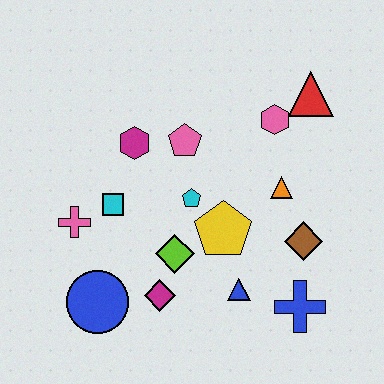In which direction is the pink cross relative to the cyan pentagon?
The pink cross is to the left of the cyan pentagon.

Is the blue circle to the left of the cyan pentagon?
Yes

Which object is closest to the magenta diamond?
The lime diamond is closest to the magenta diamond.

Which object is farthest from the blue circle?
The red triangle is farthest from the blue circle.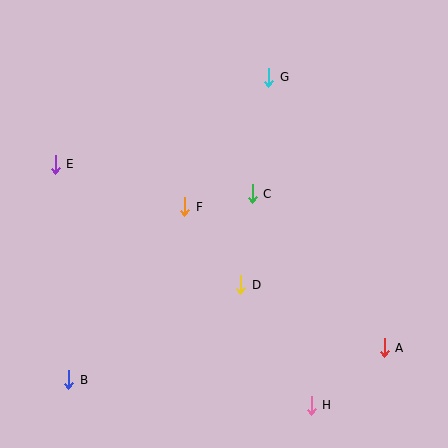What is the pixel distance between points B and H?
The distance between B and H is 244 pixels.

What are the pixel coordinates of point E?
Point E is at (55, 164).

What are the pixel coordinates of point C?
Point C is at (252, 194).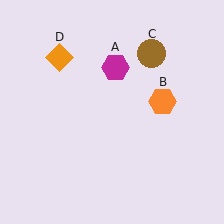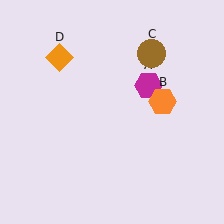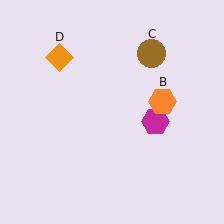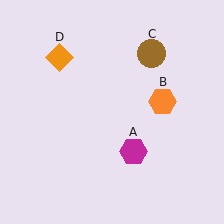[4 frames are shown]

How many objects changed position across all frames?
1 object changed position: magenta hexagon (object A).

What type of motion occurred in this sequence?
The magenta hexagon (object A) rotated clockwise around the center of the scene.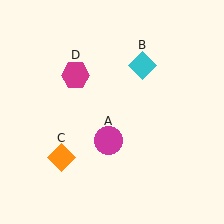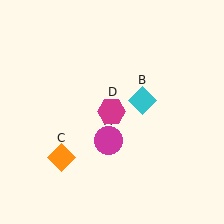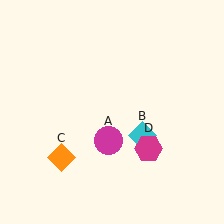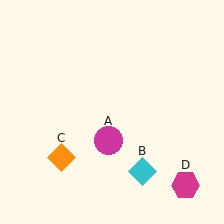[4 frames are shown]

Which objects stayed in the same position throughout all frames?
Magenta circle (object A) and orange diamond (object C) remained stationary.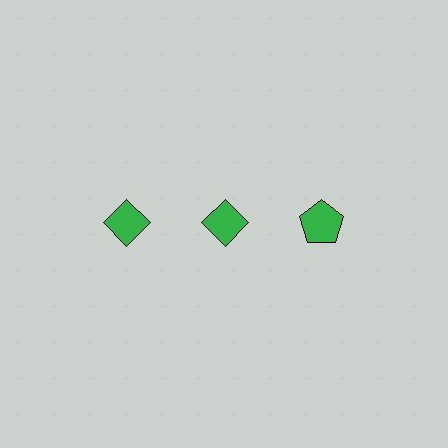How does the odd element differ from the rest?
It has a different shape: pentagon instead of diamond.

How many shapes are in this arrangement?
There are 3 shapes arranged in a grid pattern.